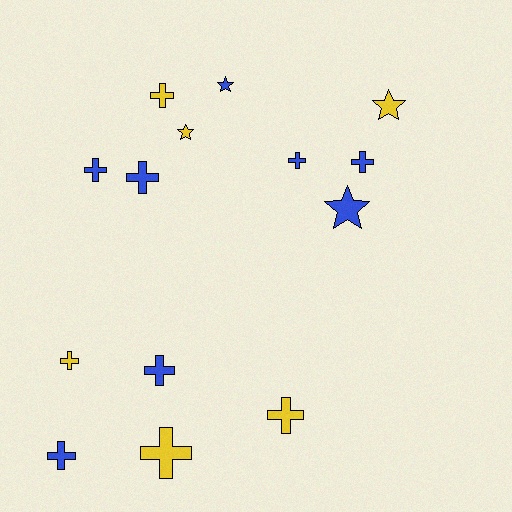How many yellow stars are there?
There are 2 yellow stars.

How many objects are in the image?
There are 14 objects.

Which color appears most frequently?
Blue, with 8 objects.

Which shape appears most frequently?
Cross, with 10 objects.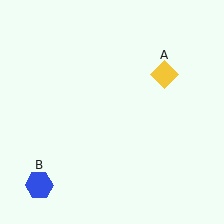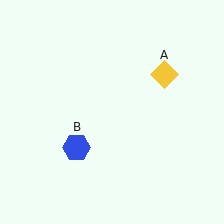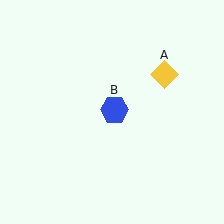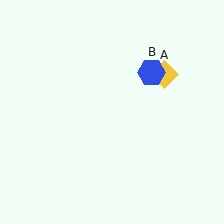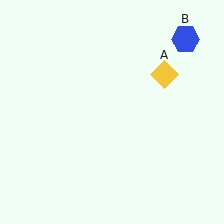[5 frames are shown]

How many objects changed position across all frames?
1 object changed position: blue hexagon (object B).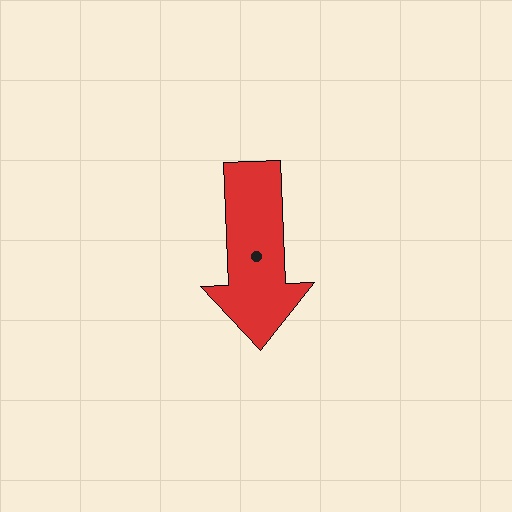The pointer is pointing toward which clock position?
Roughly 6 o'clock.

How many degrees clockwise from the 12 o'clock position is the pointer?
Approximately 178 degrees.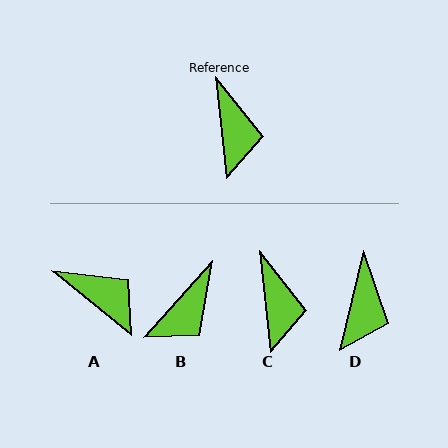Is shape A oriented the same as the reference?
No, it is off by about 45 degrees.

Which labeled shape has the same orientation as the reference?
C.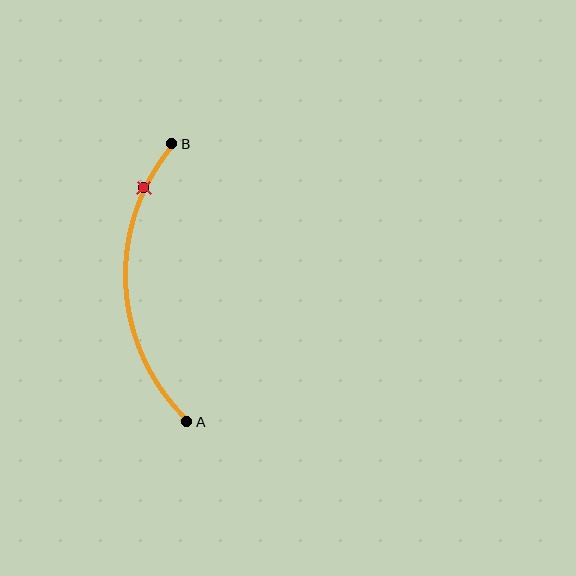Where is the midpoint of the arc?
The arc midpoint is the point on the curve farthest from the straight line joining A and B. It sits to the left of that line.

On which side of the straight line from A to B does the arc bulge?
The arc bulges to the left of the straight line connecting A and B.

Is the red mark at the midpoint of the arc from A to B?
No. The red mark lies on the arc but is closer to endpoint B. The arc midpoint would be at the point on the curve equidistant along the arc from both A and B.